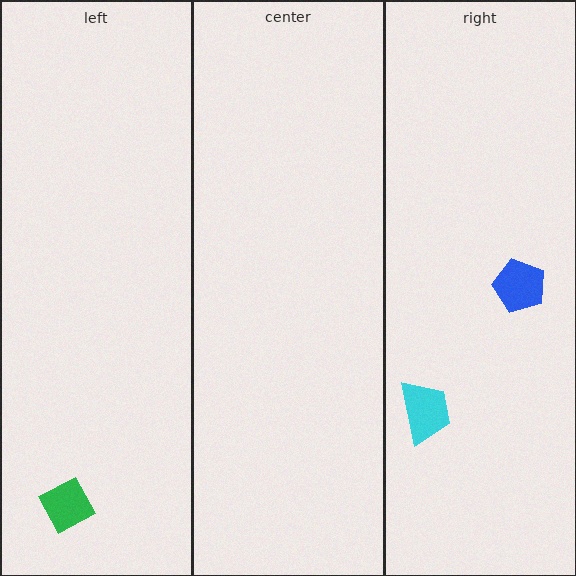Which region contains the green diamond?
The left region.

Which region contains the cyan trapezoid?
The right region.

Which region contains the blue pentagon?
The right region.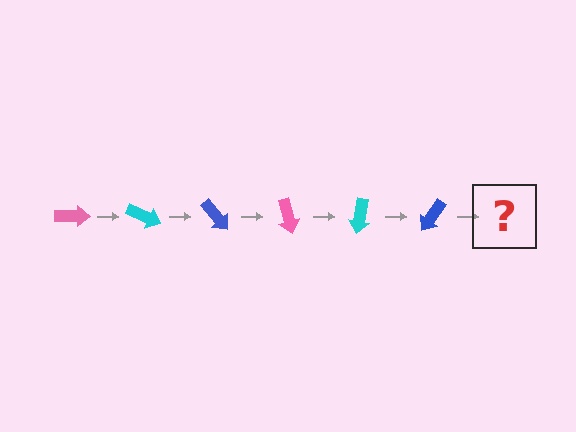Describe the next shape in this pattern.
It should be a pink arrow, rotated 150 degrees from the start.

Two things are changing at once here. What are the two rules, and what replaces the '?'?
The two rules are that it rotates 25 degrees each step and the color cycles through pink, cyan, and blue. The '?' should be a pink arrow, rotated 150 degrees from the start.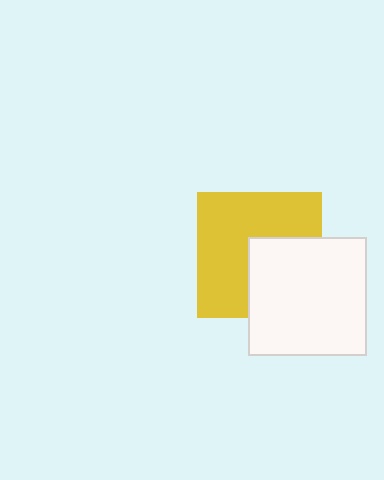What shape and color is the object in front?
The object in front is a white square.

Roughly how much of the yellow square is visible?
About half of it is visible (roughly 62%).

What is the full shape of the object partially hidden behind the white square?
The partially hidden object is a yellow square.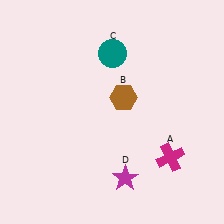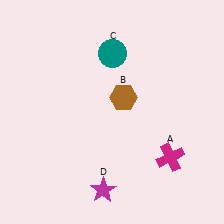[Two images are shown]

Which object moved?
The magenta star (D) moved left.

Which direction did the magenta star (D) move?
The magenta star (D) moved left.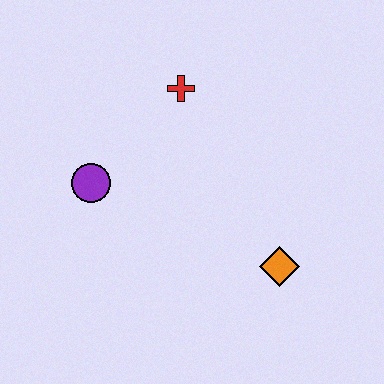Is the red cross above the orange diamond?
Yes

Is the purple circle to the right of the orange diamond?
No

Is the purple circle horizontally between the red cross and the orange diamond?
No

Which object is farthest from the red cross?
The orange diamond is farthest from the red cross.